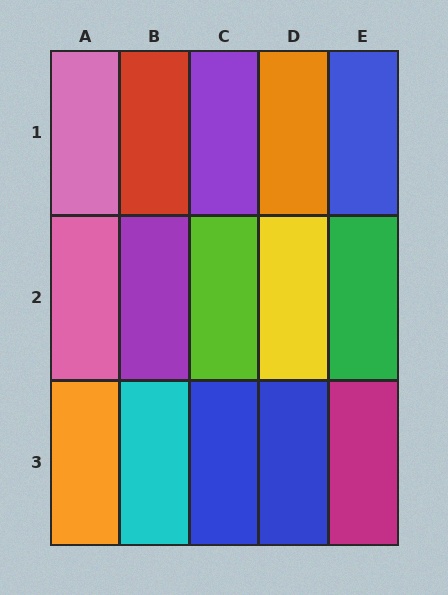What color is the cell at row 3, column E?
Magenta.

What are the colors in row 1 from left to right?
Pink, red, purple, orange, blue.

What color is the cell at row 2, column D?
Yellow.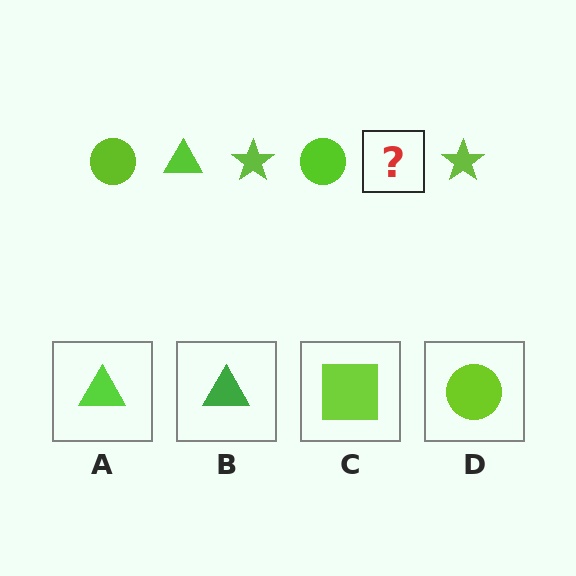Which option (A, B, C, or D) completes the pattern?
A.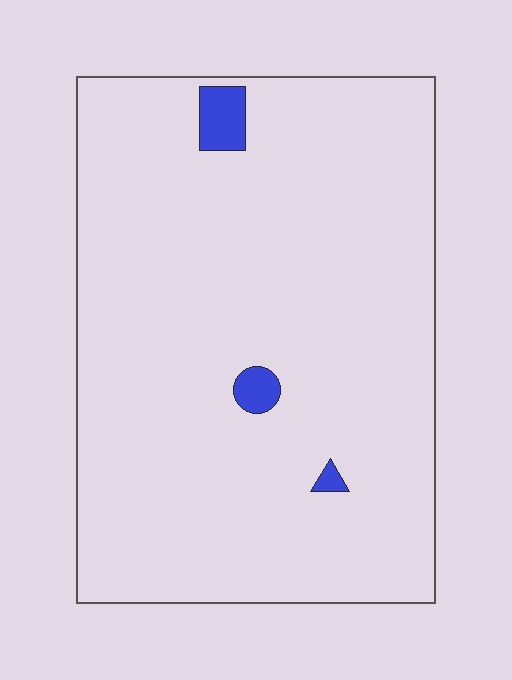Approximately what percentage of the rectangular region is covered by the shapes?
Approximately 5%.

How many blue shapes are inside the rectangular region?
3.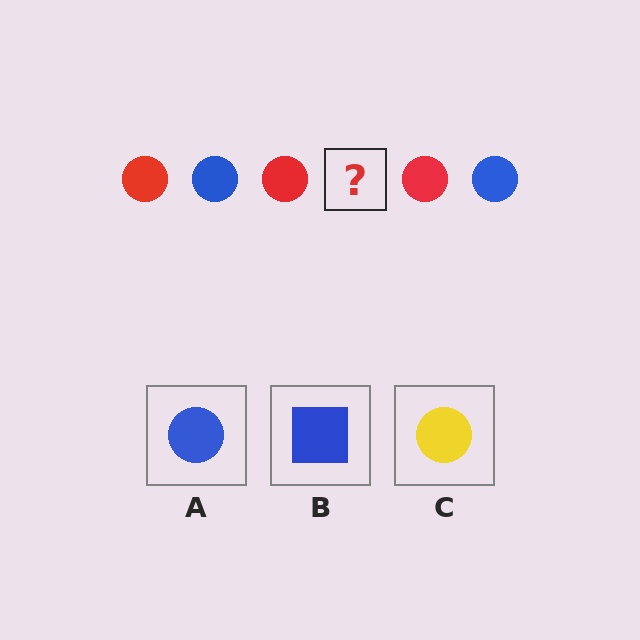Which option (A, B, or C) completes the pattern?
A.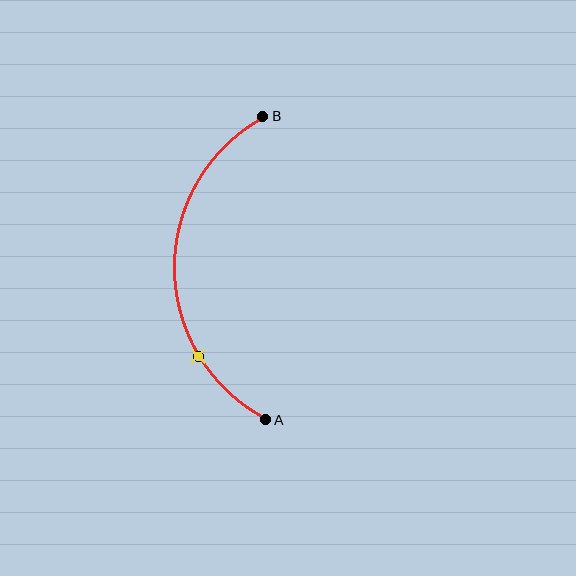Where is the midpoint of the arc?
The arc midpoint is the point on the curve farthest from the straight line joining A and B. It sits to the left of that line.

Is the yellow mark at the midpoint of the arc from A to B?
No. The yellow mark lies on the arc but is closer to endpoint A. The arc midpoint would be at the point on the curve equidistant along the arc from both A and B.